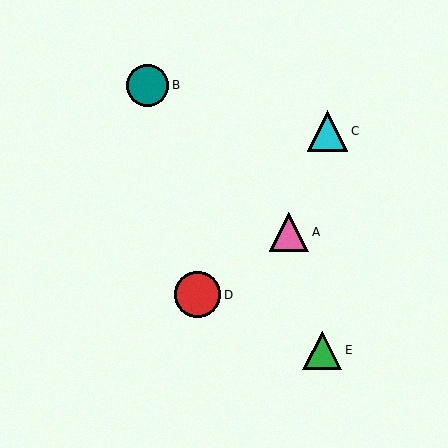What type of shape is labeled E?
Shape E is a green triangle.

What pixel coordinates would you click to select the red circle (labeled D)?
Click at (198, 295) to select the red circle D.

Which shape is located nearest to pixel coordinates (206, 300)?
The red circle (labeled D) at (198, 295) is nearest to that location.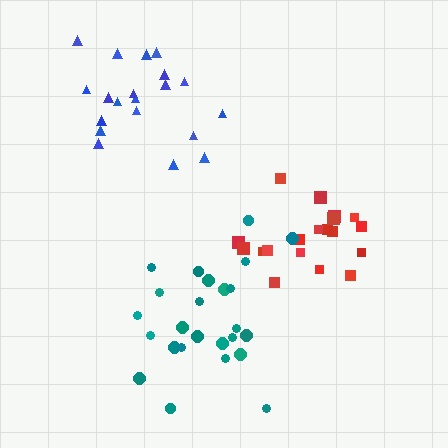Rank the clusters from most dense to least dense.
blue, red, teal.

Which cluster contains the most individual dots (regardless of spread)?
Teal (25).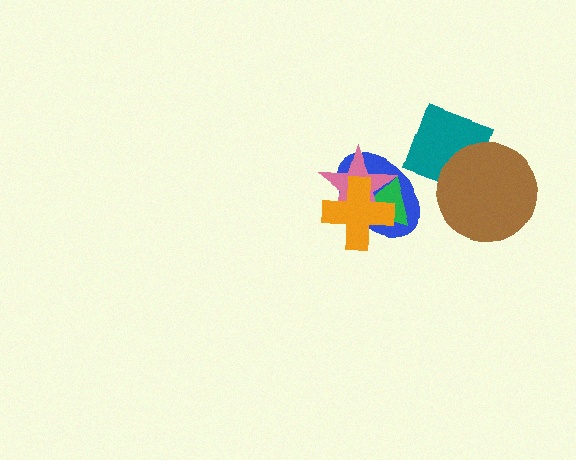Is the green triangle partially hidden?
Yes, it is partially covered by another shape.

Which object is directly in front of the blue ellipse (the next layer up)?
The green triangle is directly in front of the blue ellipse.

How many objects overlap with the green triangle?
3 objects overlap with the green triangle.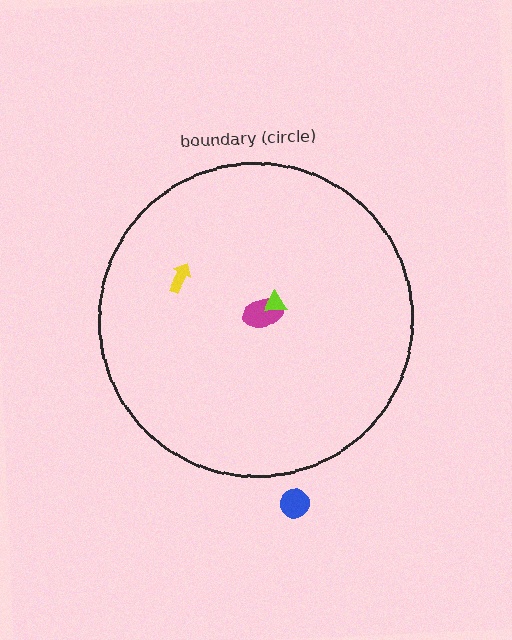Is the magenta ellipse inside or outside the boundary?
Inside.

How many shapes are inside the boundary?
3 inside, 1 outside.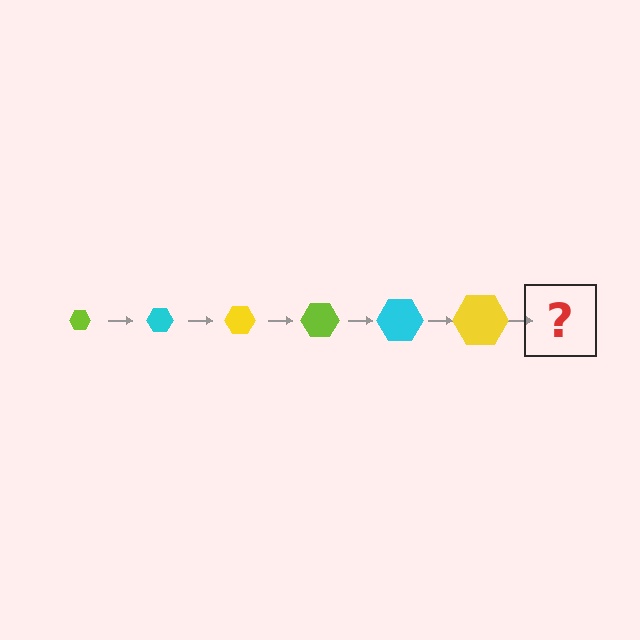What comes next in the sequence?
The next element should be a lime hexagon, larger than the previous one.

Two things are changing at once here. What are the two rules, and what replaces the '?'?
The two rules are that the hexagon grows larger each step and the color cycles through lime, cyan, and yellow. The '?' should be a lime hexagon, larger than the previous one.